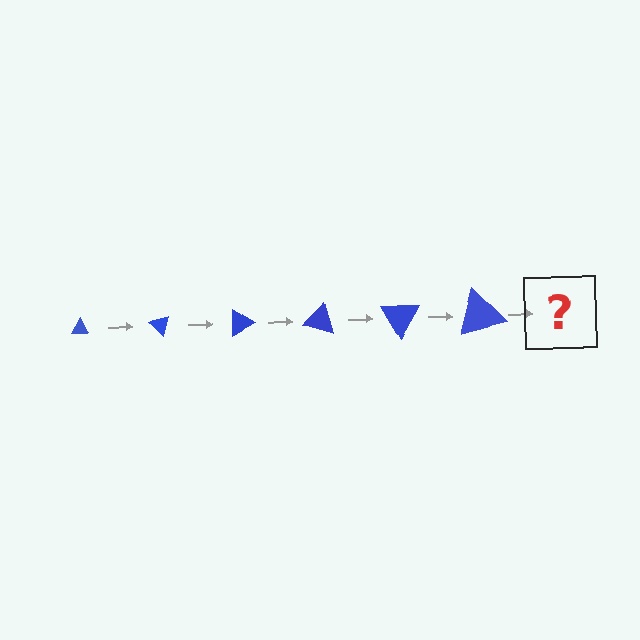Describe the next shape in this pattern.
It should be a triangle, larger than the previous one and rotated 270 degrees from the start.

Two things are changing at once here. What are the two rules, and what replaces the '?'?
The two rules are that the triangle grows larger each step and it rotates 45 degrees each step. The '?' should be a triangle, larger than the previous one and rotated 270 degrees from the start.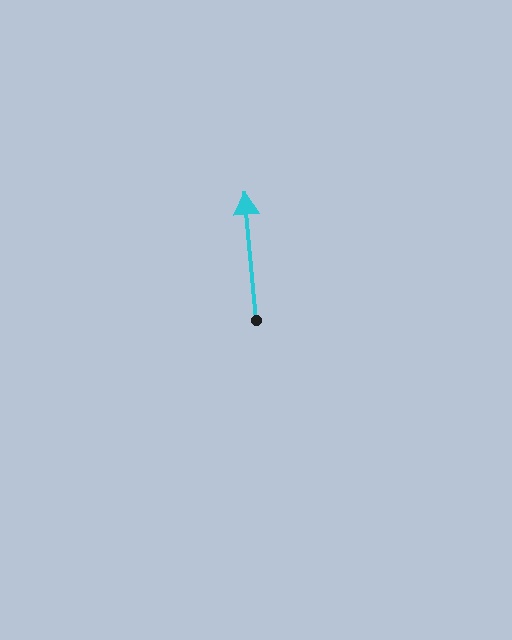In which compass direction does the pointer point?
North.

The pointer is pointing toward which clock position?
Roughly 12 o'clock.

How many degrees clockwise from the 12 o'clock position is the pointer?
Approximately 355 degrees.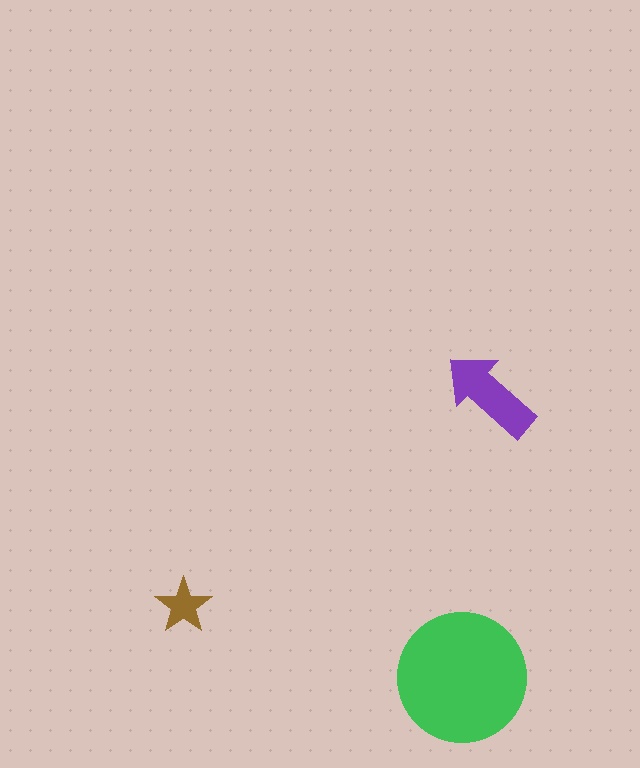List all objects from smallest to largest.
The brown star, the purple arrow, the green circle.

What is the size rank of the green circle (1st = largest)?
1st.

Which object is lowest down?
The green circle is bottommost.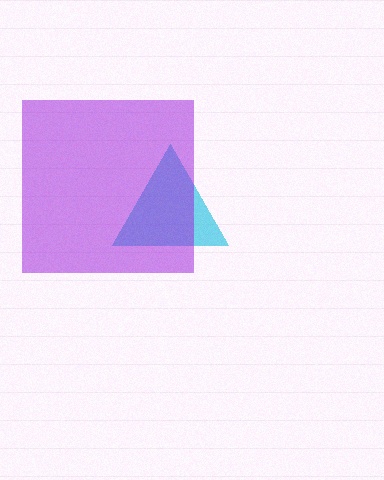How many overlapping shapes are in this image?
There are 2 overlapping shapes in the image.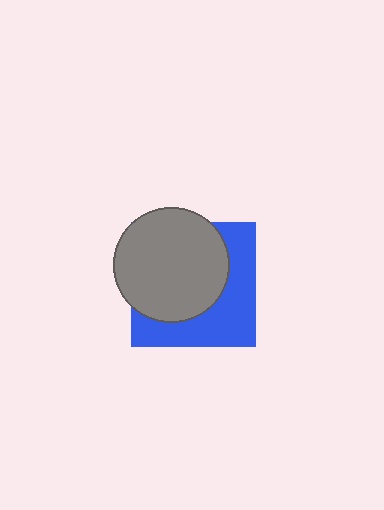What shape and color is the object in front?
The object in front is a gray circle.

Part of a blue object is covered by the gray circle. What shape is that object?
It is a square.